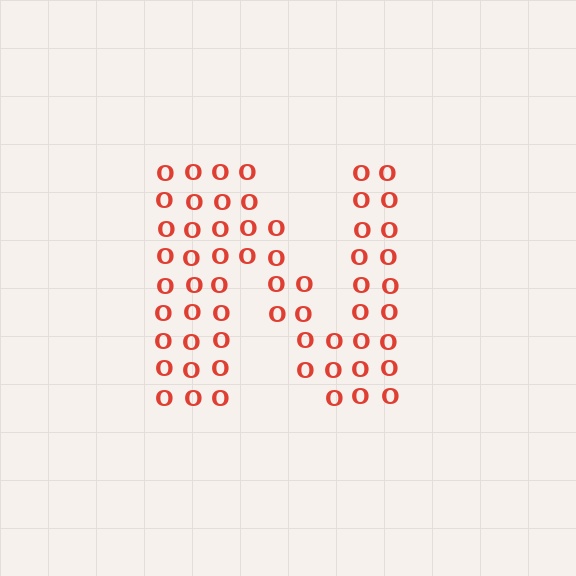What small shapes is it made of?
It is made of small letter O's.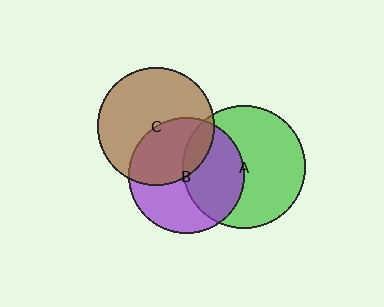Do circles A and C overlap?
Yes.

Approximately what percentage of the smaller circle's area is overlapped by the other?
Approximately 10%.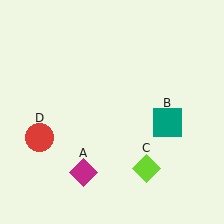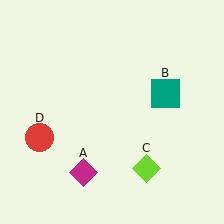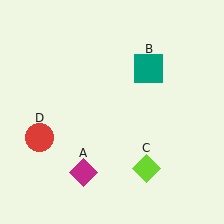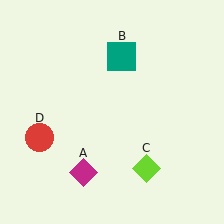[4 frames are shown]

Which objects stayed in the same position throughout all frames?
Magenta diamond (object A) and lime diamond (object C) and red circle (object D) remained stationary.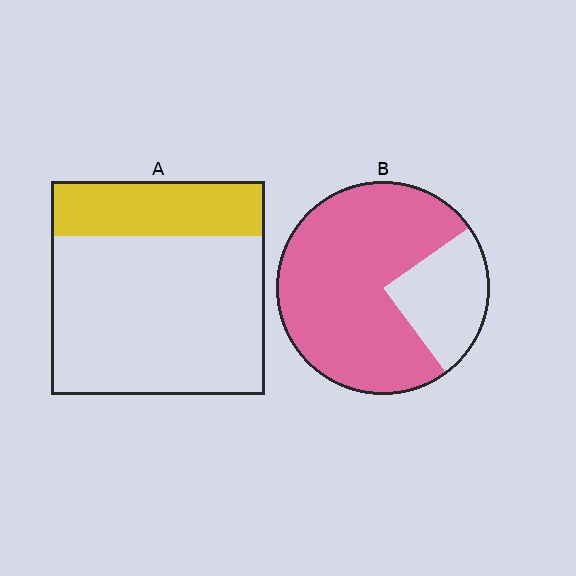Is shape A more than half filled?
No.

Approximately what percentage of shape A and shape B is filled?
A is approximately 25% and B is approximately 75%.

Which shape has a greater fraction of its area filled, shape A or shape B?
Shape B.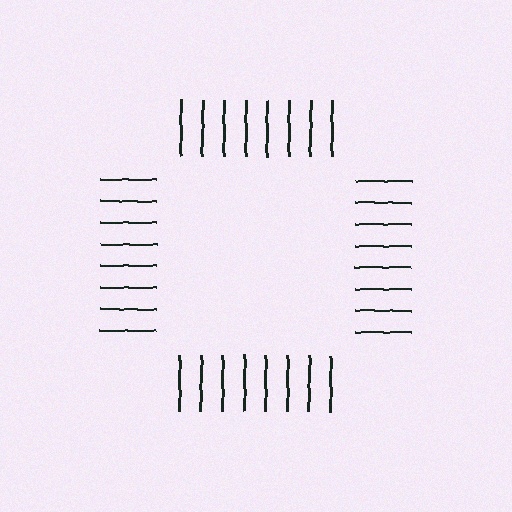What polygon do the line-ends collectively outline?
An illusory square — the line segments terminate on its edges but no continuous stroke is drawn.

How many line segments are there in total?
32 — 8 along each of the 4 edges.